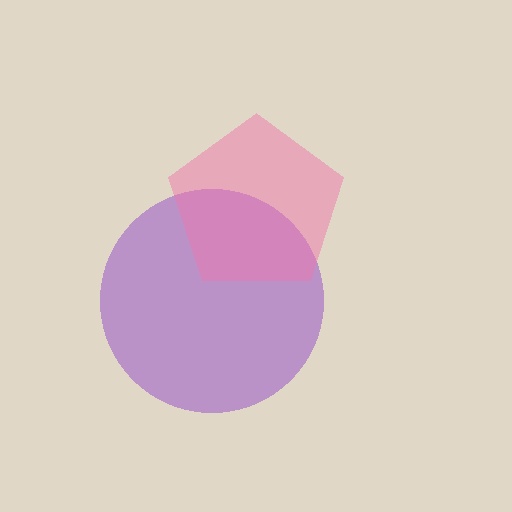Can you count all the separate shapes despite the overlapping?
Yes, there are 2 separate shapes.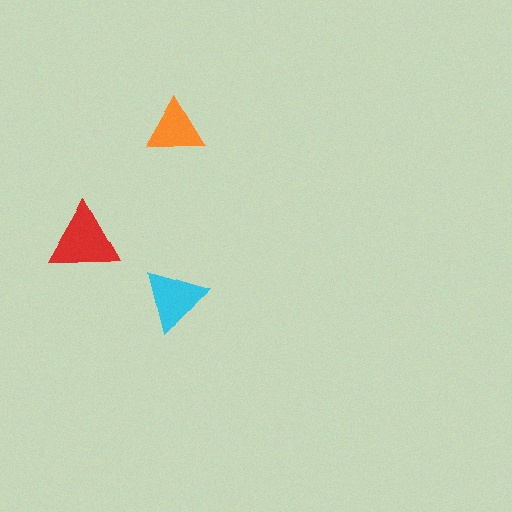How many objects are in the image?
There are 3 objects in the image.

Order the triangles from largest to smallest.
the red one, the cyan one, the orange one.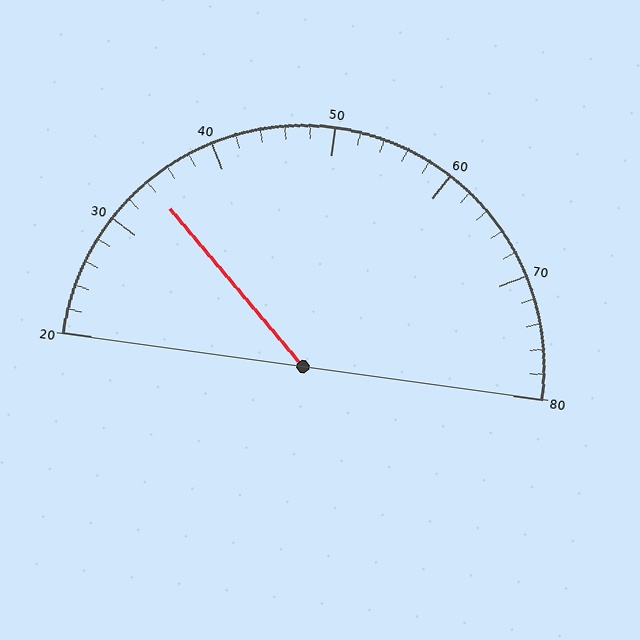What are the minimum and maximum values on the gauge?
The gauge ranges from 20 to 80.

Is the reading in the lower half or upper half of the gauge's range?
The reading is in the lower half of the range (20 to 80).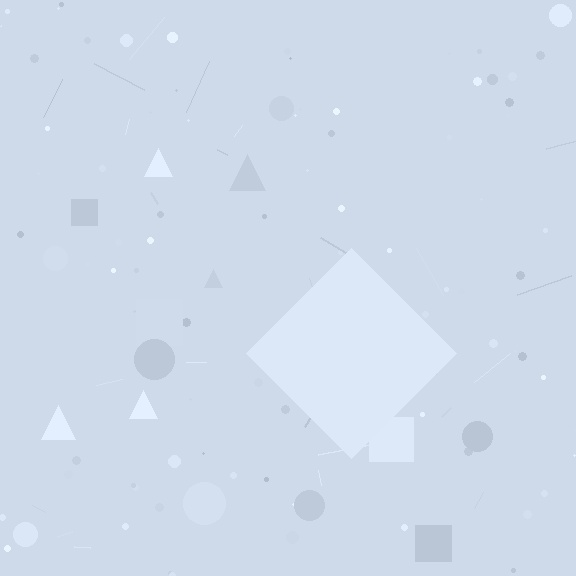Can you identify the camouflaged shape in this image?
The camouflaged shape is a diamond.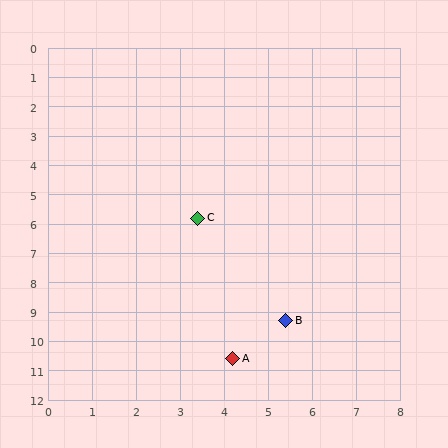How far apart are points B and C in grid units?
Points B and C are about 4.0 grid units apart.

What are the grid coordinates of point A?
Point A is at approximately (4.2, 10.6).